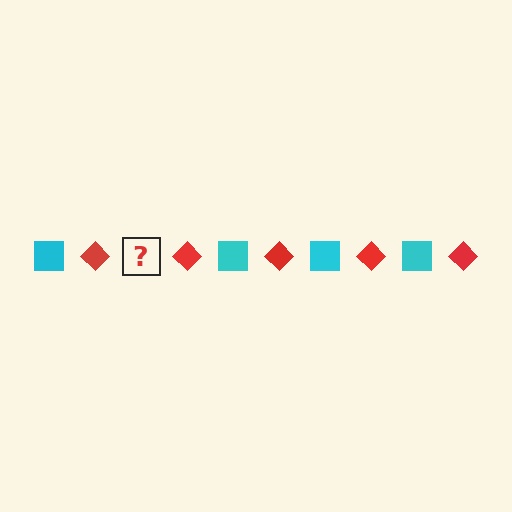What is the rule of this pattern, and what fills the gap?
The rule is that the pattern alternates between cyan square and red diamond. The gap should be filled with a cyan square.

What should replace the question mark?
The question mark should be replaced with a cyan square.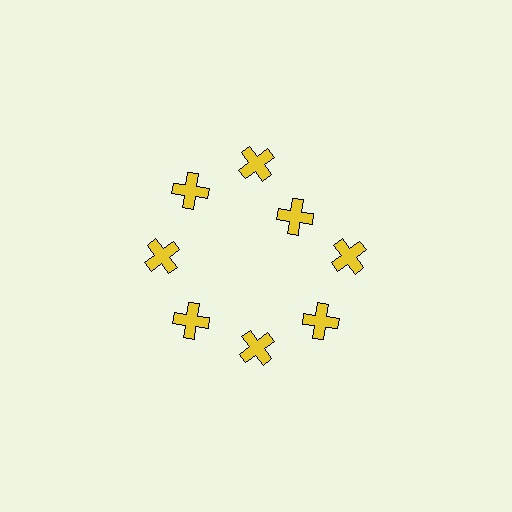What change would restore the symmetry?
The symmetry would be restored by moving it outward, back onto the ring so that all 8 crosses sit at equal angles and equal distance from the center.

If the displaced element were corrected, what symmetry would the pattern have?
It would have 8-fold rotational symmetry — the pattern would map onto itself every 45 degrees.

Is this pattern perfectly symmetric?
No. The 8 yellow crosses are arranged in a ring, but one element near the 2 o'clock position is pulled inward toward the center, breaking the 8-fold rotational symmetry.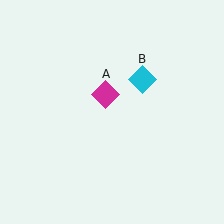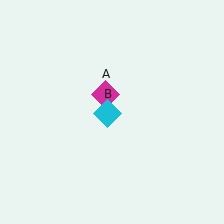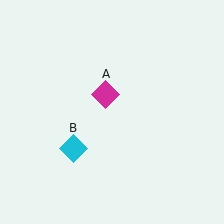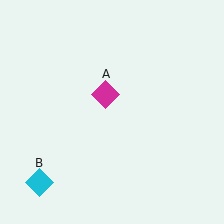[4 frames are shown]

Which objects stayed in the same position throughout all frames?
Magenta diamond (object A) remained stationary.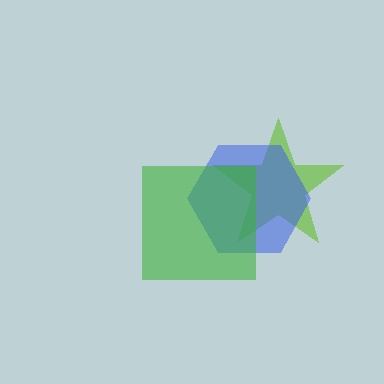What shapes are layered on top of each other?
The layered shapes are: a lime star, a blue hexagon, a green square.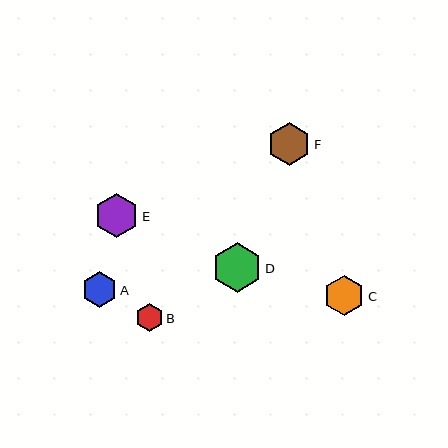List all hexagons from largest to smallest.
From largest to smallest: D, E, F, C, A, B.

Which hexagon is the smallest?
Hexagon B is the smallest with a size of approximately 28 pixels.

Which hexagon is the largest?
Hexagon D is the largest with a size of approximately 49 pixels.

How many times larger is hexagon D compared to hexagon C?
Hexagon D is approximately 1.2 times the size of hexagon C.